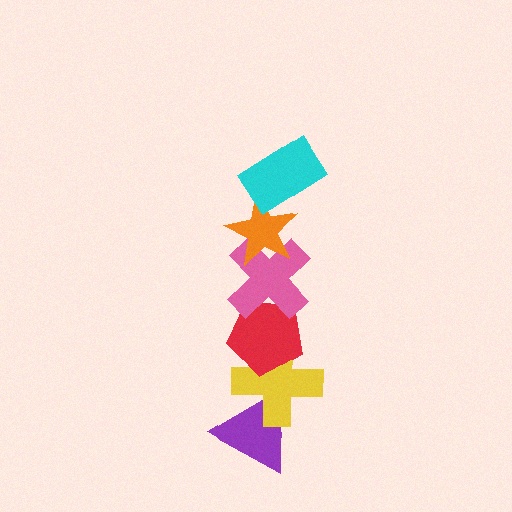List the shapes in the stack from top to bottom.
From top to bottom: the cyan rectangle, the orange star, the pink cross, the red pentagon, the yellow cross, the purple triangle.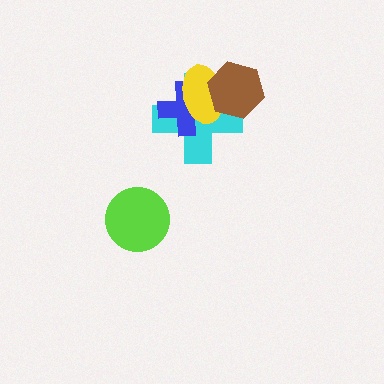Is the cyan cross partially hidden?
Yes, it is partially covered by another shape.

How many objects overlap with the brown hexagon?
2 objects overlap with the brown hexagon.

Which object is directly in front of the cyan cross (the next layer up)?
The blue cross is directly in front of the cyan cross.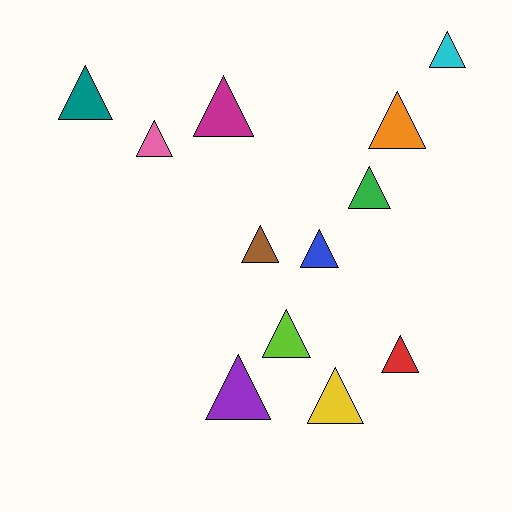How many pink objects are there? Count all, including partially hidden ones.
There is 1 pink object.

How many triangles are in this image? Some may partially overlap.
There are 12 triangles.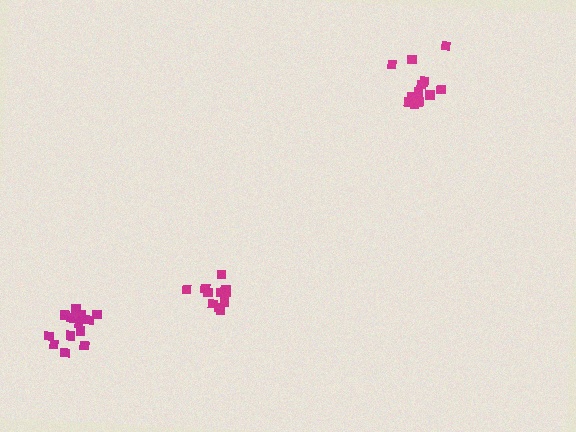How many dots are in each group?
Group 1: 12 dots, Group 2: 14 dots, Group 3: 11 dots (37 total).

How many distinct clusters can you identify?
There are 3 distinct clusters.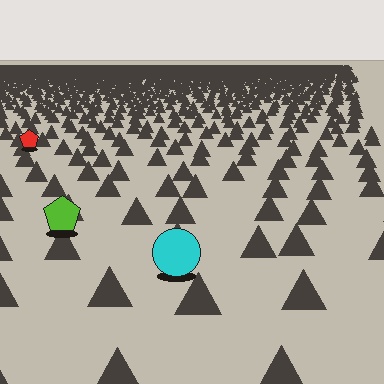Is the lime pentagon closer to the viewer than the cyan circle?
No. The cyan circle is closer — you can tell from the texture gradient: the ground texture is coarser near it.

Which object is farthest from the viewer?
The red pentagon is farthest from the viewer. It appears smaller and the ground texture around it is denser.